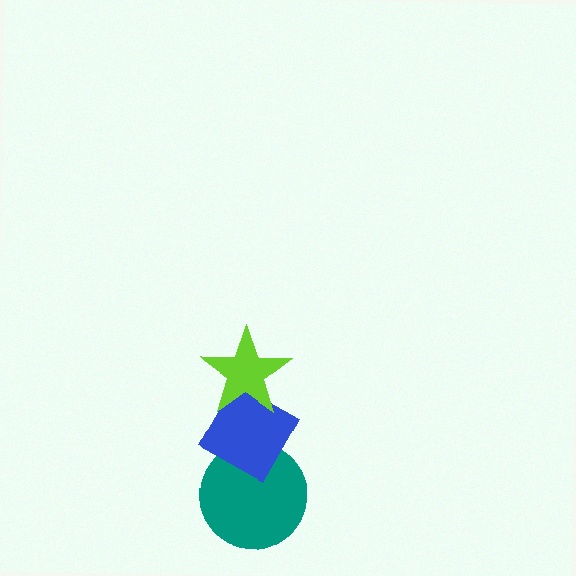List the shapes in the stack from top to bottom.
From top to bottom: the lime star, the blue diamond, the teal circle.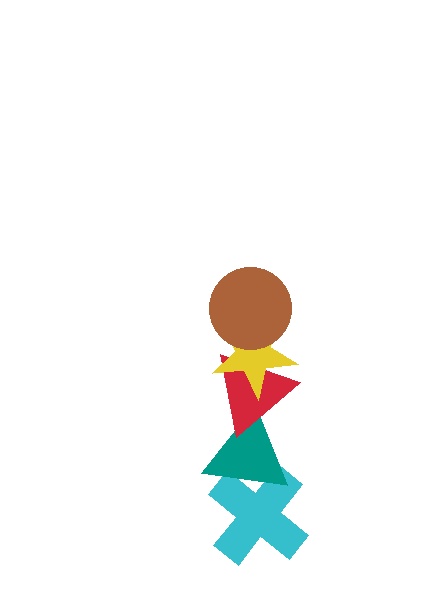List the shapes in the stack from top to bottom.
From top to bottom: the brown circle, the yellow star, the red triangle, the teal triangle, the cyan cross.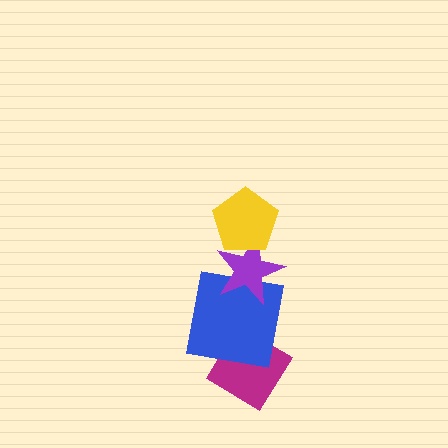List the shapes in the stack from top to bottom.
From top to bottom: the yellow pentagon, the purple star, the blue square, the magenta diamond.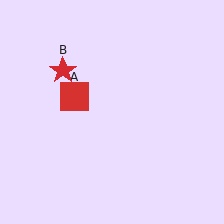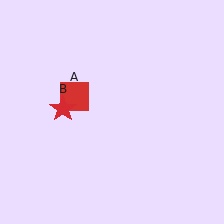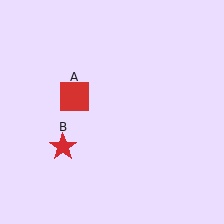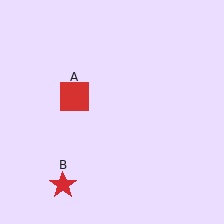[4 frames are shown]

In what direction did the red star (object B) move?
The red star (object B) moved down.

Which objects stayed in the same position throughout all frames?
Red square (object A) remained stationary.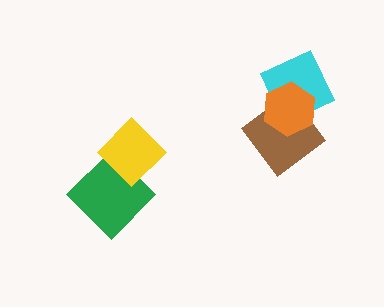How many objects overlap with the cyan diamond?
2 objects overlap with the cyan diamond.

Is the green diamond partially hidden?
Yes, it is partially covered by another shape.